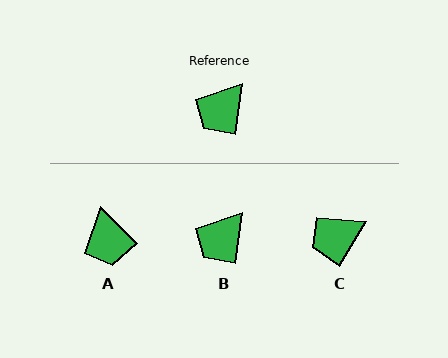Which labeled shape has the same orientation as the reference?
B.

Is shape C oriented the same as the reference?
No, it is off by about 24 degrees.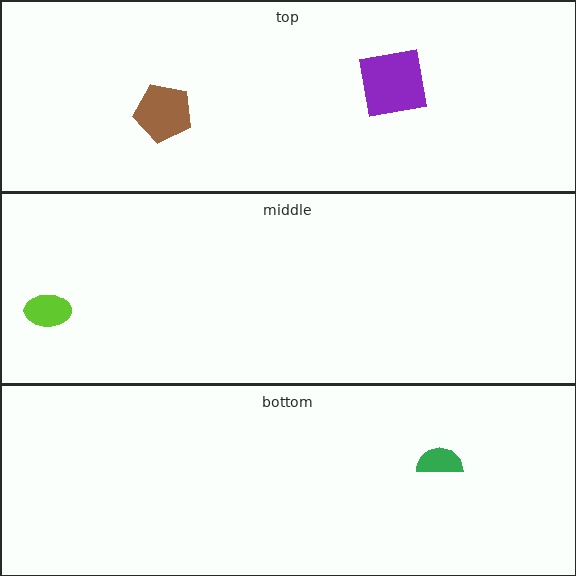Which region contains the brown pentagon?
The top region.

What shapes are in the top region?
The purple square, the brown pentagon.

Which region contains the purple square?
The top region.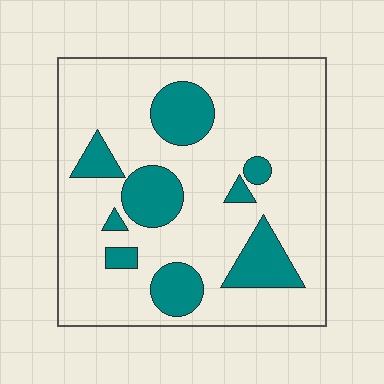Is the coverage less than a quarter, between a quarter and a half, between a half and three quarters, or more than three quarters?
Less than a quarter.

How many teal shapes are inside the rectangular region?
9.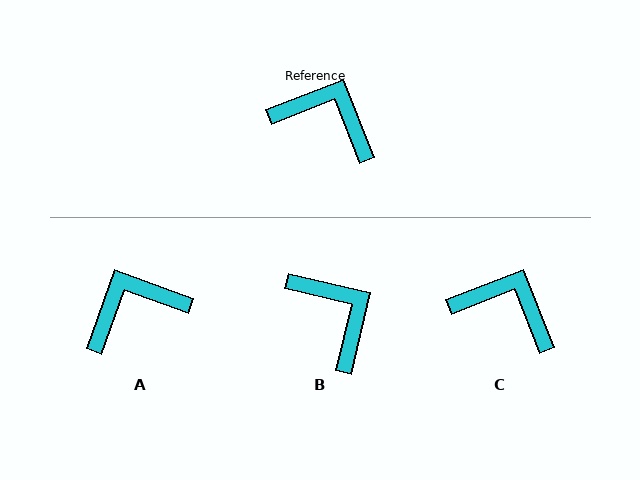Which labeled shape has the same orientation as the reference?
C.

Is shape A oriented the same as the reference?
No, it is off by about 48 degrees.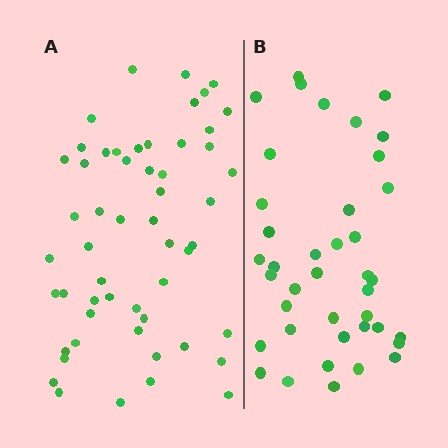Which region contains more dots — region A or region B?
Region A (the left region) has more dots.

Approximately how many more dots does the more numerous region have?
Region A has approximately 15 more dots than region B.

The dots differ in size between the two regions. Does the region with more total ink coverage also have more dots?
No. Region B has more total ink coverage because its dots are larger, but region A actually contains more individual dots. Total area can be misleading — the number of items is what matters here.